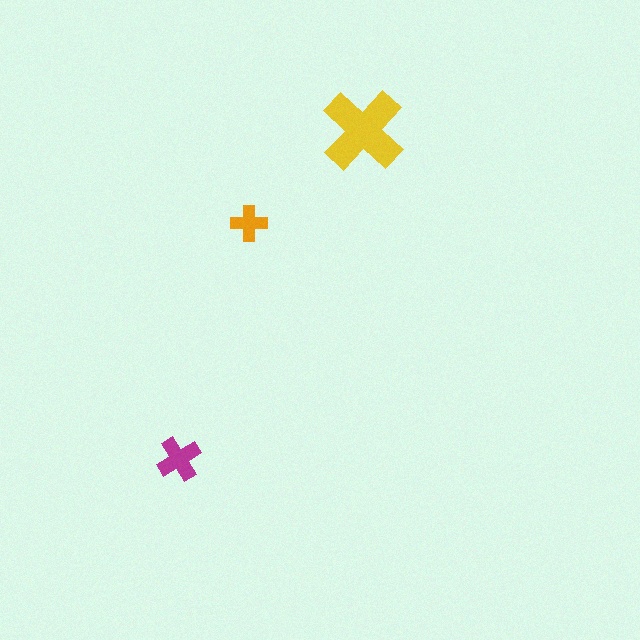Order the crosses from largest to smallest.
the yellow one, the magenta one, the orange one.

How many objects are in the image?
There are 3 objects in the image.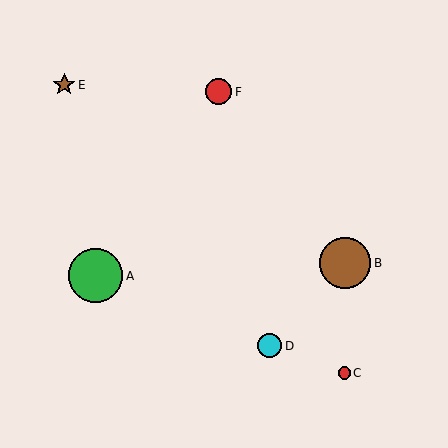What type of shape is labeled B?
Shape B is a brown circle.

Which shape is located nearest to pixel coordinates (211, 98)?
The red circle (labeled F) at (219, 92) is nearest to that location.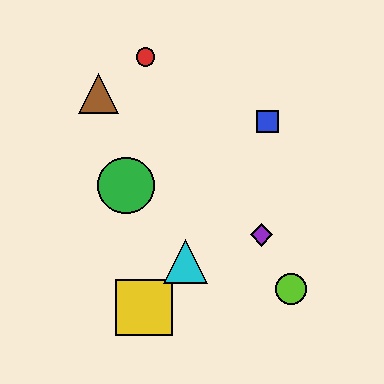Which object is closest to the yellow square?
The cyan triangle is closest to the yellow square.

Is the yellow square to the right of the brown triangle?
Yes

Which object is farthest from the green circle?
The lime circle is farthest from the green circle.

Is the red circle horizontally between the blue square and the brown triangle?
Yes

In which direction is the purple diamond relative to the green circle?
The purple diamond is to the right of the green circle.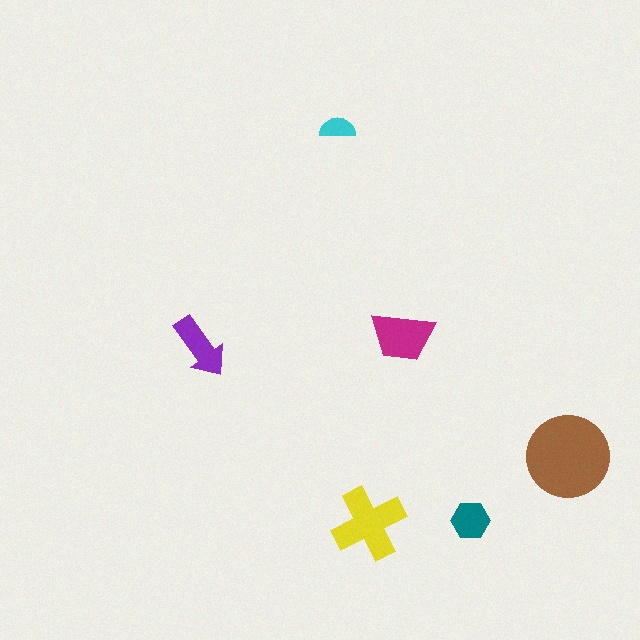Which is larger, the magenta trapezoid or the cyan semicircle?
The magenta trapezoid.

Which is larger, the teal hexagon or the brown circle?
The brown circle.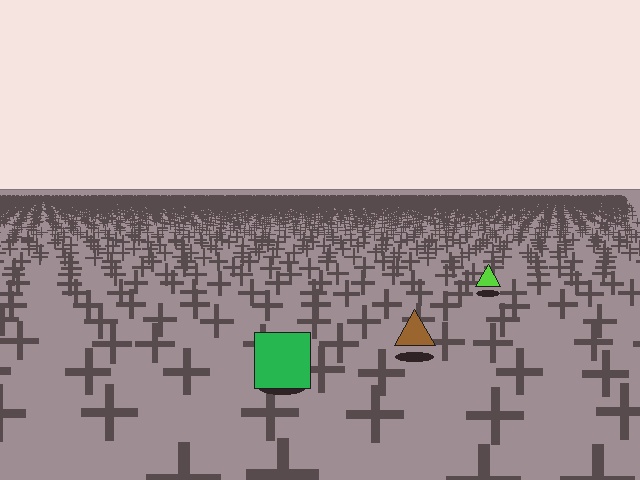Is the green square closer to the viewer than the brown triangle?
Yes. The green square is closer — you can tell from the texture gradient: the ground texture is coarser near it.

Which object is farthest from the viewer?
The lime triangle is farthest from the viewer. It appears smaller and the ground texture around it is denser.